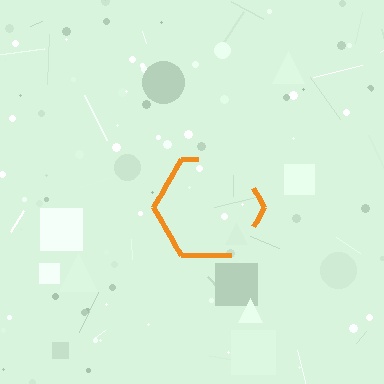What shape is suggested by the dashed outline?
The dashed outline suggests a hexagon.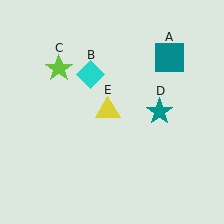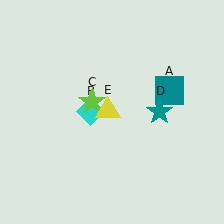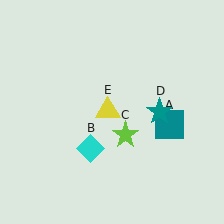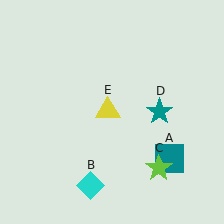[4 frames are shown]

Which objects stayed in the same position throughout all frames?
Teal star (object D) and yellow triangle (object E) remained stationary.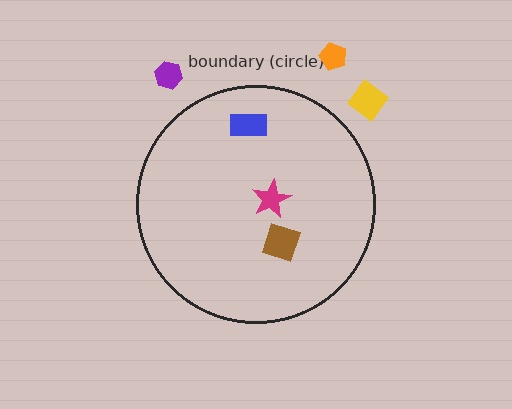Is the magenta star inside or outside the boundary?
Inside.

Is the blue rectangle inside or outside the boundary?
Inside.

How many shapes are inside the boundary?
3 inside, 3 outside.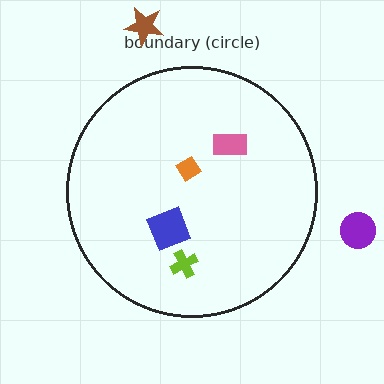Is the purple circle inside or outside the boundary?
Outside.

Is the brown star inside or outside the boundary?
Outside.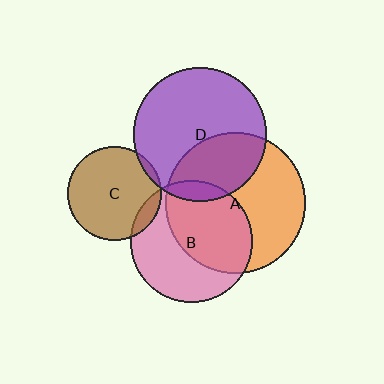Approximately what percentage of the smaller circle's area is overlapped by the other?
Approximately 5%.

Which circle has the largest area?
Circle A (orange).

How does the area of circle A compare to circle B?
Approximately 1.3 times.